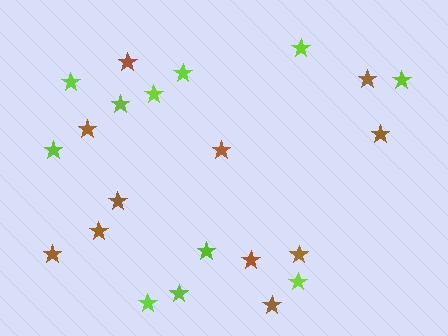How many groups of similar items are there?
There are 2 groups: one group of lime stars (11) and one group of brown stars (11).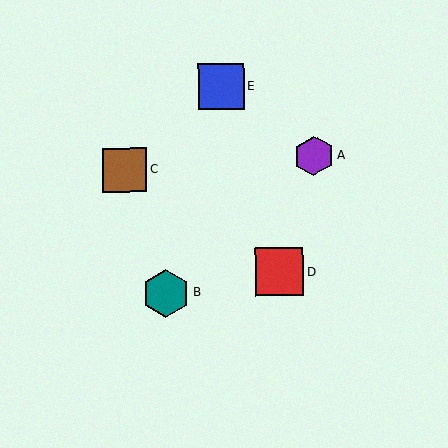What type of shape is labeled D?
Shape D is a red square.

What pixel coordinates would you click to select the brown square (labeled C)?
Click at (125, 170) to select the brown square C.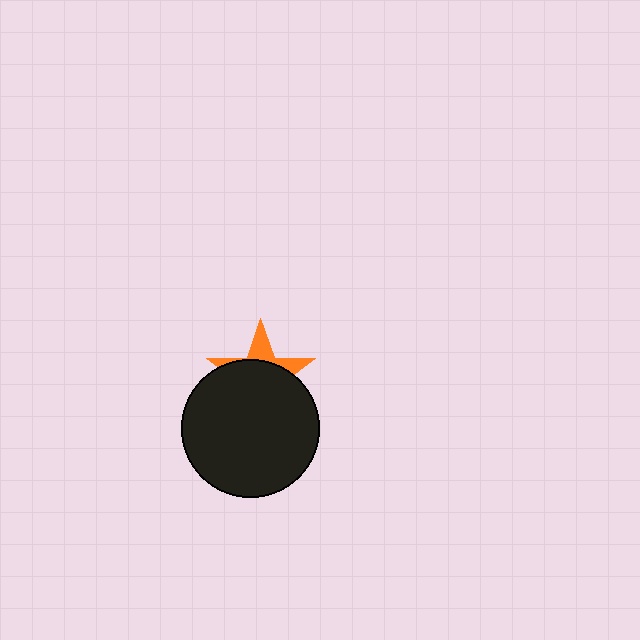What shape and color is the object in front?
The object in front is a black circle.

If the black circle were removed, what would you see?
You would see the complete orange star.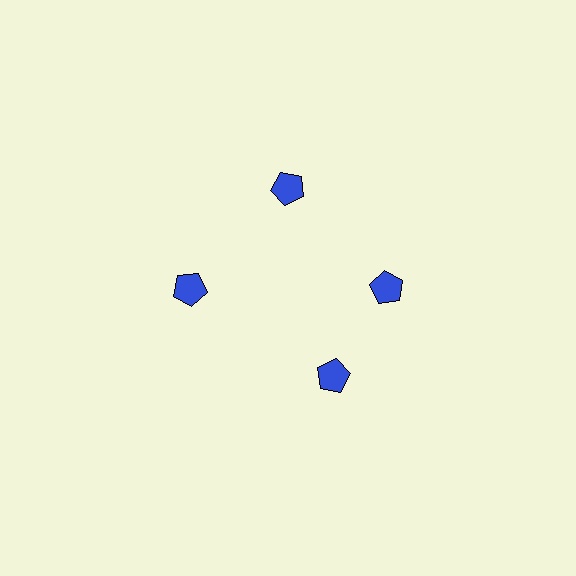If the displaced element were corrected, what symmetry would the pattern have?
It would have 4-fold rotational symmetry — the pattern would map onto itself every 90 degrees.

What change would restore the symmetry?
The symmetry would be restored by rotating it back into even spacing with its neighbors so that all 4 pentagons sit at equal angles and equal distance from the center.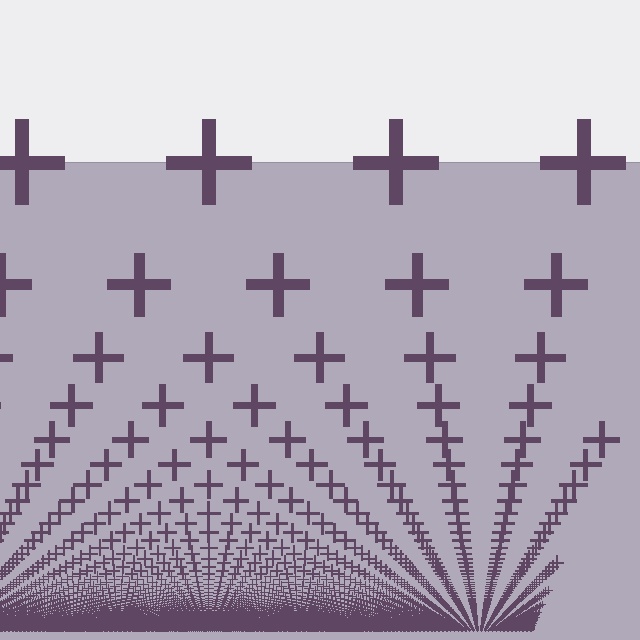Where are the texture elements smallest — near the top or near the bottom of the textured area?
Near the bottom.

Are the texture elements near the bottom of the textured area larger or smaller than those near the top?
Smaller. The gradient is inverted — elements near the bottom are smaller and denser.